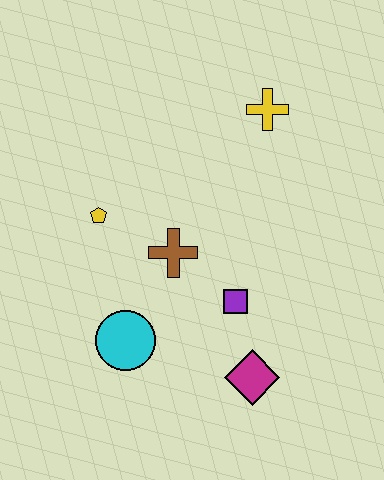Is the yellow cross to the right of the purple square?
Yes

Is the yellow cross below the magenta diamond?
No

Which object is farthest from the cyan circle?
The yellow cross is farthest from the cyan circle.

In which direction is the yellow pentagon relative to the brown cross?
The yellow pentagon is to the left of the brown cross.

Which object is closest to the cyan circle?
The brown cross is closest to the cyan circle.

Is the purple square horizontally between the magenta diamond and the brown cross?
Yes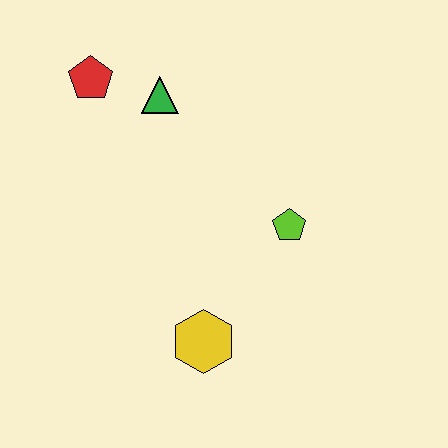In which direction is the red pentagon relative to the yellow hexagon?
The red pentagon is above the yellow hexagon.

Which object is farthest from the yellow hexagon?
The red pentagon is farthest from the yellow hexagon.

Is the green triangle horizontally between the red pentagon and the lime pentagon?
Yes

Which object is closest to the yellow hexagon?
The lime pentagon is closest to the yellow hexagon.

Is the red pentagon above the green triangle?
Yes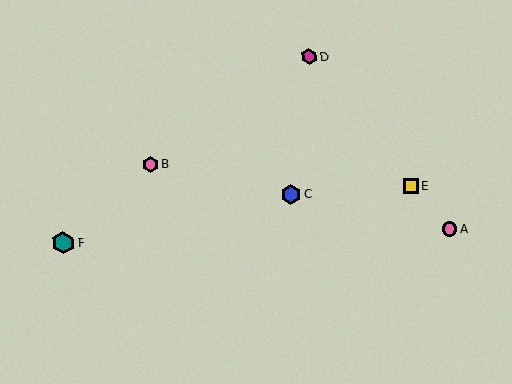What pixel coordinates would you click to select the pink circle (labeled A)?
Click at (450, 229) to select the pink circle A.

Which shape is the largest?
The teal hexagon (labeled F) is the largest.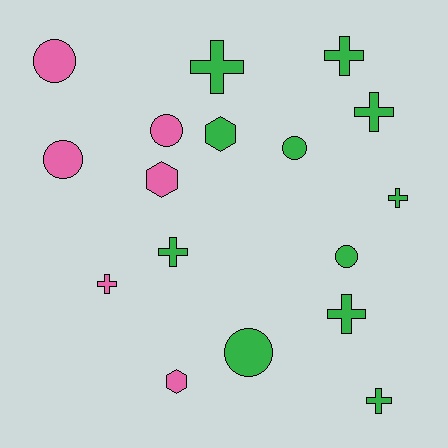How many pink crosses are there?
There is 1 pink cross.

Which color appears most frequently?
Green, with 11 objects.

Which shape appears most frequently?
Cross, with 8 objects.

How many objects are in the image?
There are 17 objects.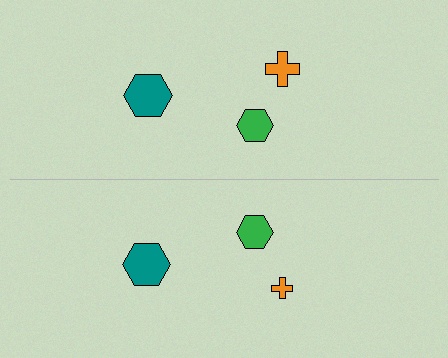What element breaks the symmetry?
The orange cross on the bottom side has a different size than its mirror counterpart.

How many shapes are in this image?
There are 6 shapes in this image.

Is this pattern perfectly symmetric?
No, the pattern is not perfectly symmetric. The orange cross on the bottom side has a different size than its mirror counterpart.